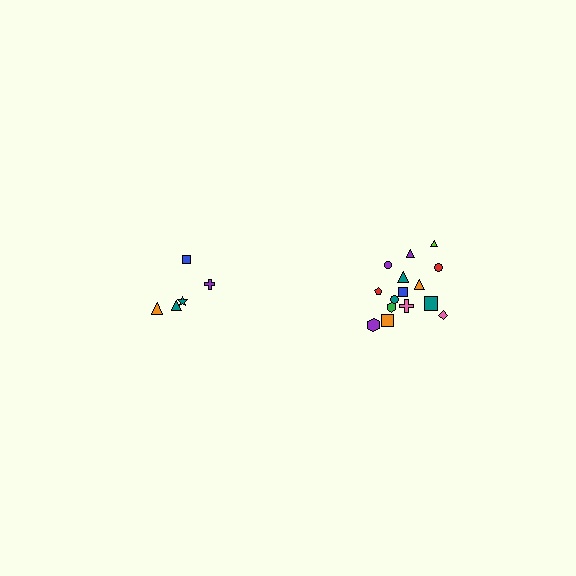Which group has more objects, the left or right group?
The right group.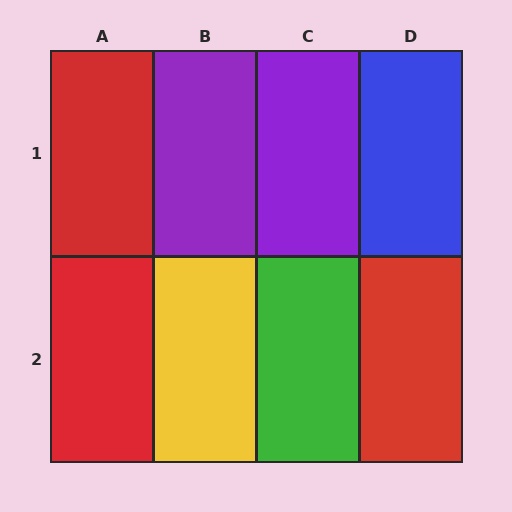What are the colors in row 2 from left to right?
Red, yellow, green, red.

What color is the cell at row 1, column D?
Blue.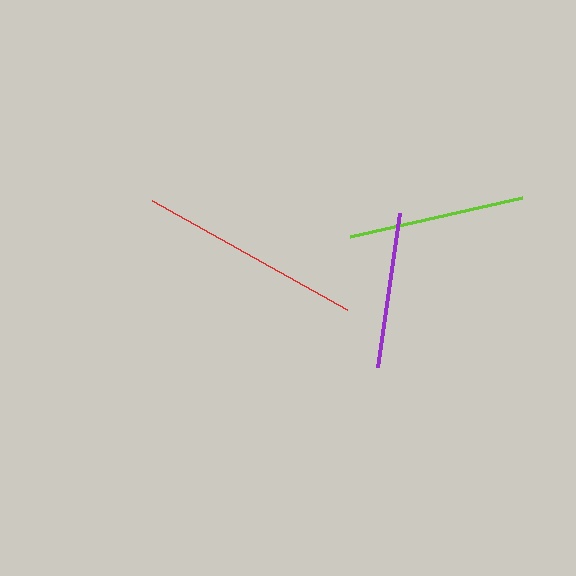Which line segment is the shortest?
The purple line is the shortest at approximately 156 pixels.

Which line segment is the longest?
The red line is the longest at approximately 224 pixels.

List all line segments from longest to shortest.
From longest to shortest: red, lime, purple.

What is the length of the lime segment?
The lime segment is approximately 177 pixels long.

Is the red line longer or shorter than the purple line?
The red line is longer than the purple line.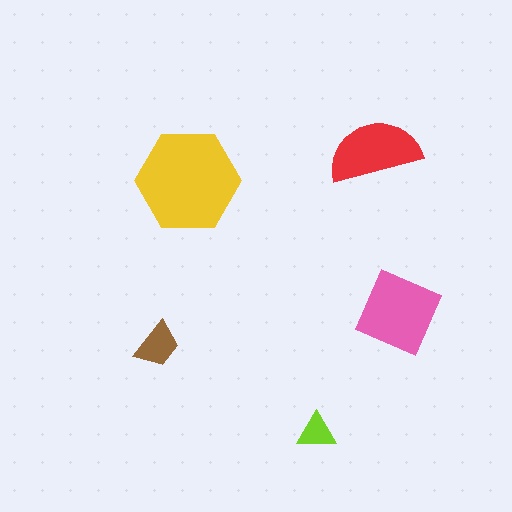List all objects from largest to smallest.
The yellow hexagon, the pink square, the red semicircle, the brown trapezoid, the lime triangle.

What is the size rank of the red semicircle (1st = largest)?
3rd.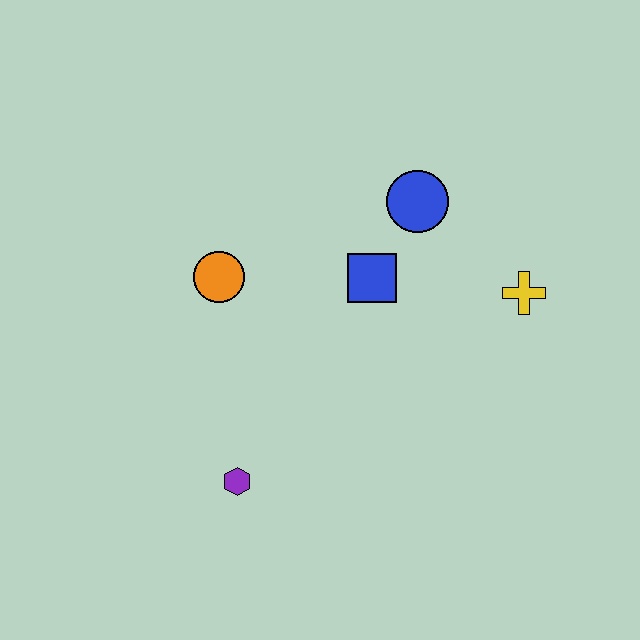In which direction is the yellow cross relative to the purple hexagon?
The yellow cross is to the right of the purple hexagon.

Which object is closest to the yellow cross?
The blue circle is closest to the yellow cross.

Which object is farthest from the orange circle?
The yellow cross is farthest from the orange circle.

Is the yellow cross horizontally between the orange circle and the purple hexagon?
No